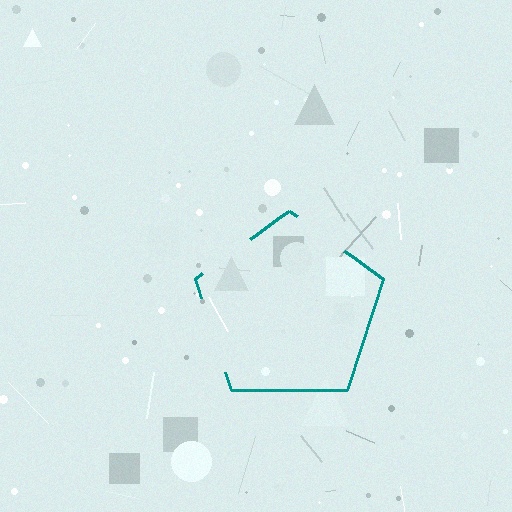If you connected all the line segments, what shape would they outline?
They would outline a pentagon.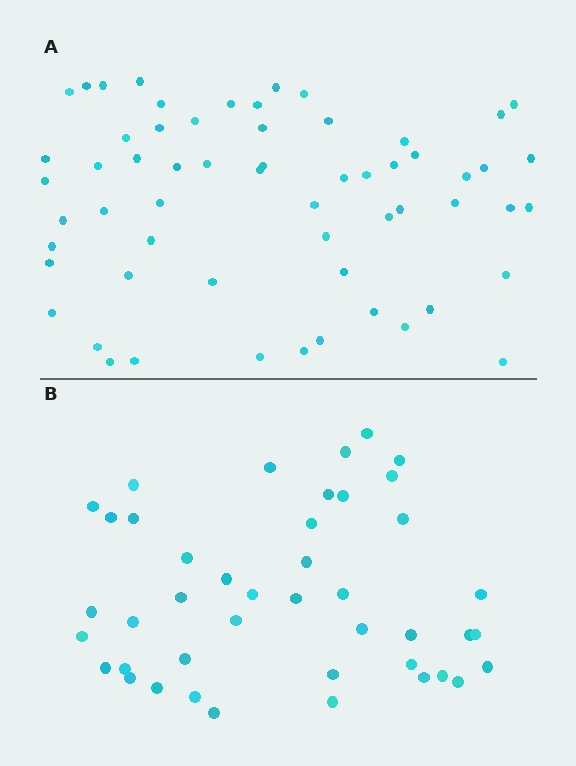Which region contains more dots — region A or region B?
Region A (the top region) has more dots.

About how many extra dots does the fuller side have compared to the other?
Region A has approximately 15 more dots than region B.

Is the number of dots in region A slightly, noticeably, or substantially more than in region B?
Region A has noticeably more, but not dramatically so. The ratio is roughly 1.4 to 1.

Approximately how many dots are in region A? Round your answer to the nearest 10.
About 60 dots.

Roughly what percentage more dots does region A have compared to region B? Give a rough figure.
About 40% more.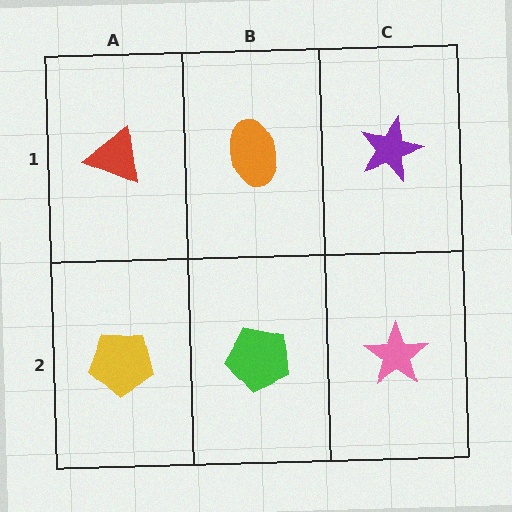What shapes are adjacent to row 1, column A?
A yellow pentagon (row 2, column A), an orange ellipse (row 1, column B).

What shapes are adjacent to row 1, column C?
A pink star (row 2, column C), an orange ellipse (row 1, column B).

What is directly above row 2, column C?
A purple star.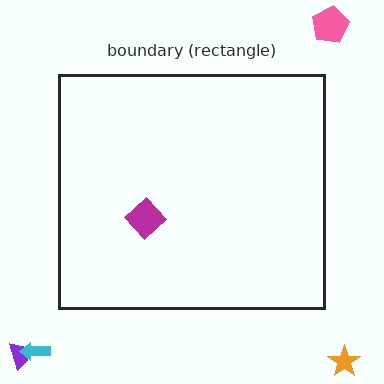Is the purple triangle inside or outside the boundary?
Outside.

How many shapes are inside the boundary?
1 inside, 4 outside.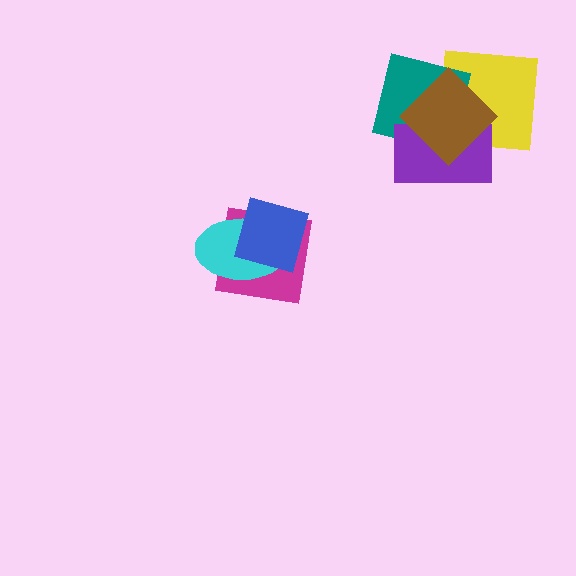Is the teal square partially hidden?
Yes, it is partially covered by another shape.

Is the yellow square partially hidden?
Yes, it is partially covered by another shape.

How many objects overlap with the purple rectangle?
3 objects overlap with the purple rectangle.